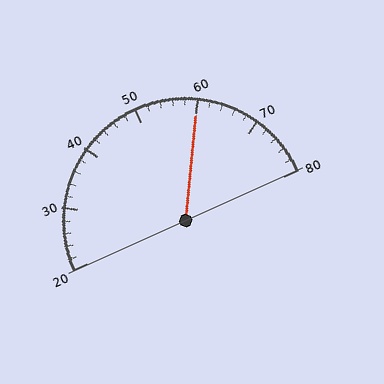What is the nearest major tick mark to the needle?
The nearest major tick mark is 60.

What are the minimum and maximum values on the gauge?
The gauge ranges from 20 to 80.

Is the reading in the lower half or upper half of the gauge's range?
The reading is in the upper half of the range (20 to 80).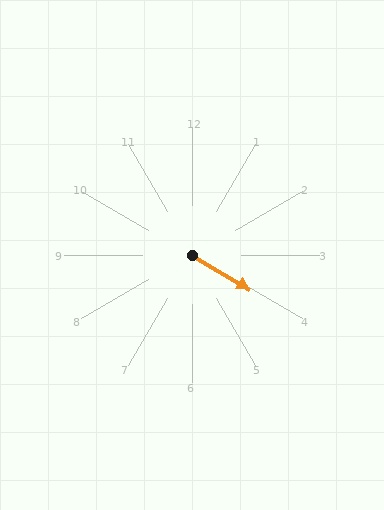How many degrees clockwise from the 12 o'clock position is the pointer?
Approximately 121 degrees.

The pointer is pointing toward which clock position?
Roughly 4 o'clock.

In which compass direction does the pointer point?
Southeast.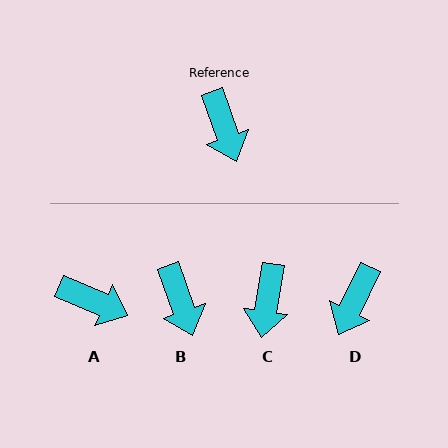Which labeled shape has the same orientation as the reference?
B.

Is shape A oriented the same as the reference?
No, it is off by about 47 degrees.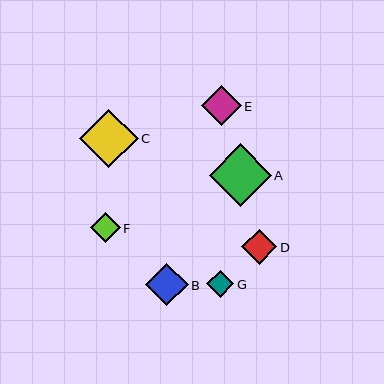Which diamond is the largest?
Diamond A is the largest with a size of approximately 62 pixels.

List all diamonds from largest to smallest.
From largest to smallest: A, C, B, E, D, F, G.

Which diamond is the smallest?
Diamond G is the smallest with a size of approximately 27 pixels.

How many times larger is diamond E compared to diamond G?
Diamond E is approximately 1.5 times the size of diamond G.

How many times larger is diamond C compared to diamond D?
Diamond C is approximately 1.7 times the size of diamond D.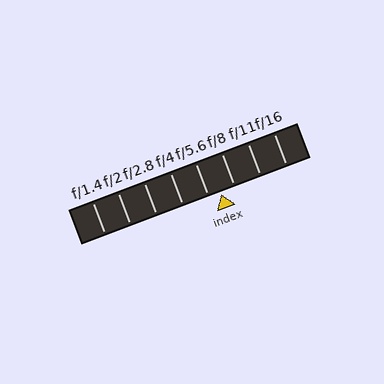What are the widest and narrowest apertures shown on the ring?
The widest aperture shown is f/1.4 and the narrowest is f/16.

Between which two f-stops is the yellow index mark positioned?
The index mark is between f/5.6 and f/8.